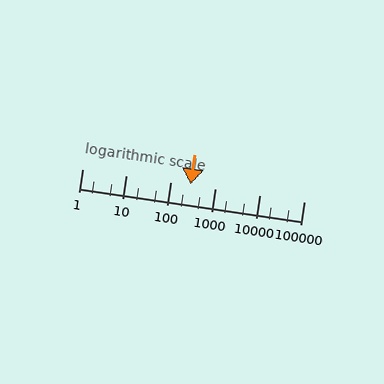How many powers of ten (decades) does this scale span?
The scale spans 5 decades, from 1 to 100000.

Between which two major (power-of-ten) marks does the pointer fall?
The pointer is between 100 and 1000.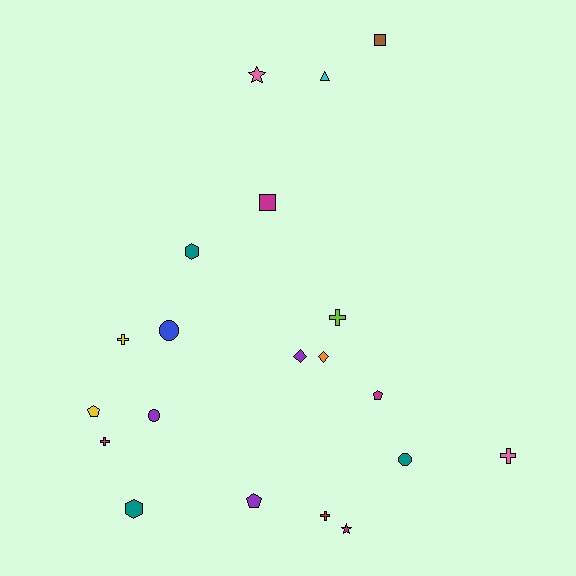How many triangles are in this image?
There is 1 triangle.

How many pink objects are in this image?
There are 2 pink objects.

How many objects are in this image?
There are 20 objects.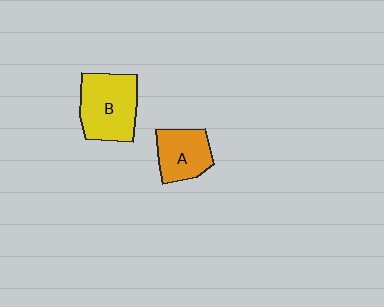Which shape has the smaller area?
Shape A (orange).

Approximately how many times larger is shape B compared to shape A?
Approximately 1.4 times.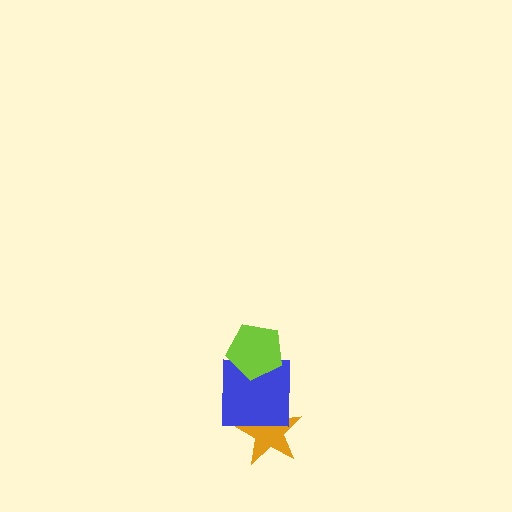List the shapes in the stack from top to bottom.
From top to bottom: the lime pentagon, the blue square, the orange star.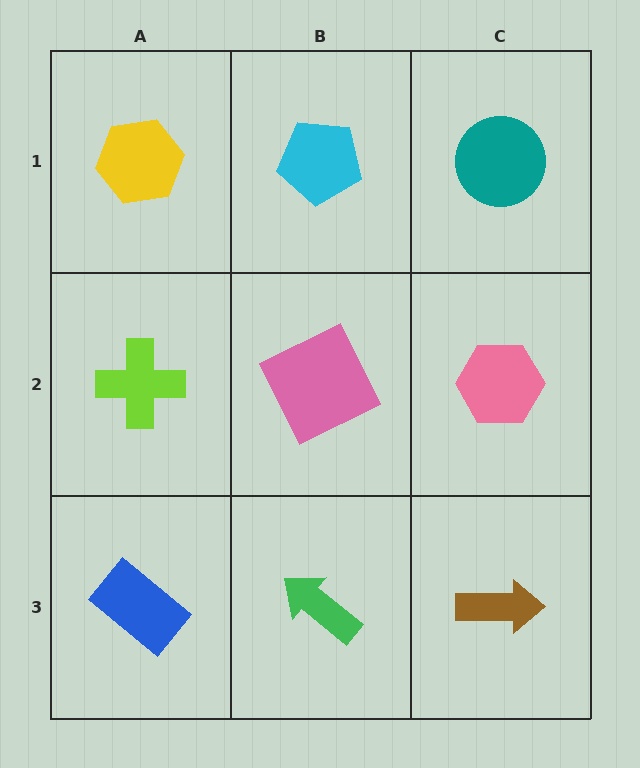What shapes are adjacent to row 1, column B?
A pink square (row 2, column B), a yellow hexagon (row 1, column A), a teal circle (row 1, column C).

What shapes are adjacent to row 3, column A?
A lime cross (row 2, column A), a green arrow (row 3, column B).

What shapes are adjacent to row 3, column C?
A pink hexagon (row 2, column C), a green arrow (row 3, column B).